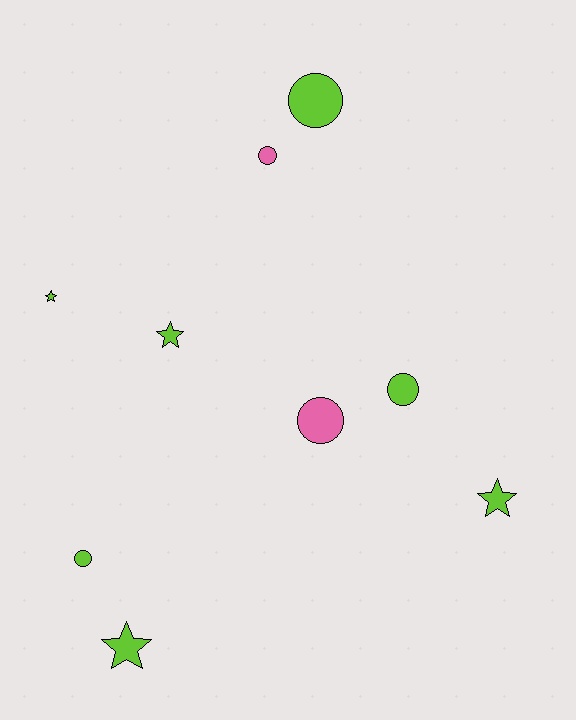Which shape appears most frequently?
Circle, with 5 objects.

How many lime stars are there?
There are 4 lime stars.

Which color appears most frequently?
Lime, with 7 objects.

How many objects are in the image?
There are 9 objects.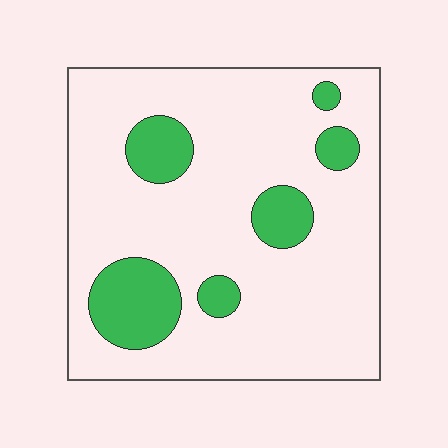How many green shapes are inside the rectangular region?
6.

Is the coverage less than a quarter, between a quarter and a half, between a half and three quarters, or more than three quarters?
Less than a quarter.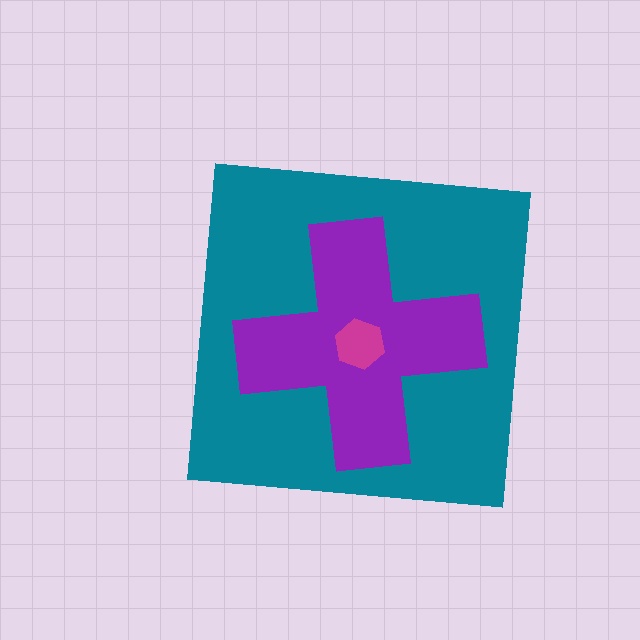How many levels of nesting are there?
3.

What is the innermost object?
The magenta hexagon.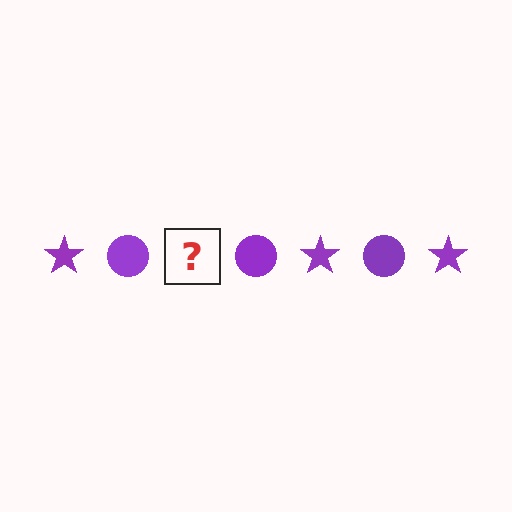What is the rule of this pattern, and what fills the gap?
The rule is that the pattern cycles through star, circle shapes in purple. The gap should be filled with a purple star.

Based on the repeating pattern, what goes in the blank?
The blank should be a purple star.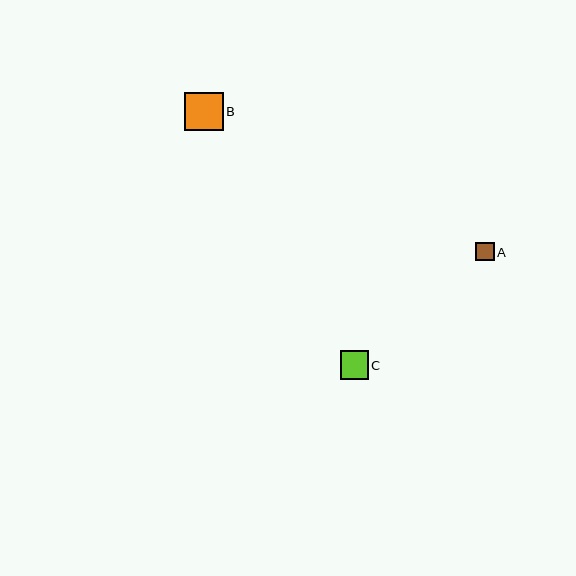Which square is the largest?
Square B is the largest with a size of approximately 38 pixels.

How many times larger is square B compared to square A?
Square B is approximately 2.1 times the size of square A.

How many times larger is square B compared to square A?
Square B is approximately 2.1 times the size of square A.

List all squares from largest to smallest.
From largest to smallest: B, C, A.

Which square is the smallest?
Square A is the smallest with a size of approximately 19 pixels.